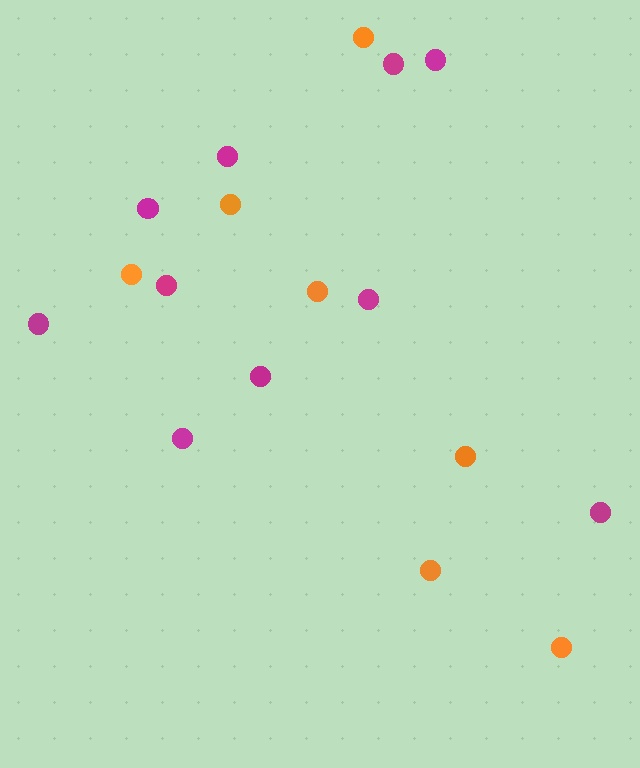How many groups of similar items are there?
There are 2 groups: one group of orange circles (7) and one group of magenta circles (10).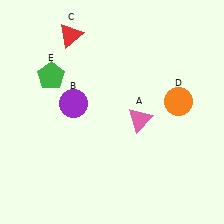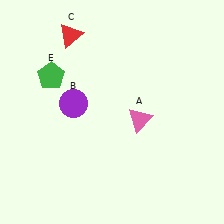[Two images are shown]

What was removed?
The orange circle (D) was removed in Image 2.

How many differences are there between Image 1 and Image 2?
There is 1 difference between the two images.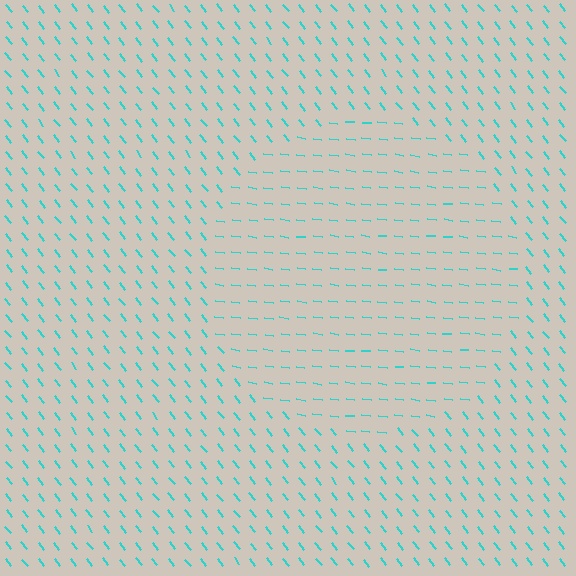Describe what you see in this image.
The image is filled with small cyan line segments. A circle region in the image has lines oriented differently from the surrounding lines, creating a visible texture boundary.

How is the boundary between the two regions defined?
The boundary is defined purely by a change in line orientation (approximately 45 degrees difference). All lines are the same color and thickness.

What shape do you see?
I see a circle.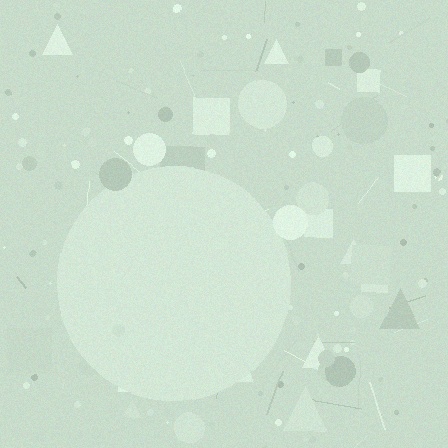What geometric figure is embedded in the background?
A circle is embedded in the background.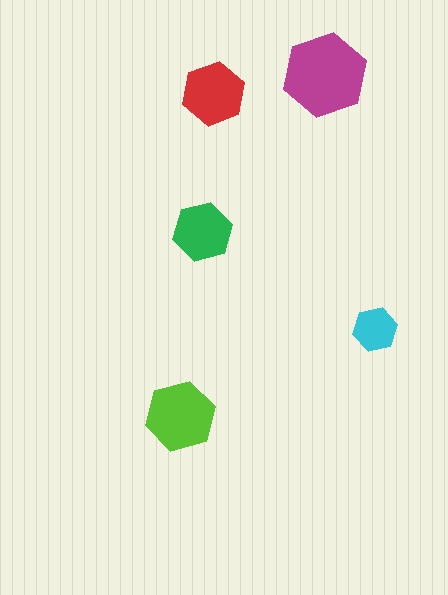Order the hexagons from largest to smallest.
the magenta one, the lime one, the red one, the green one, the cyan one.